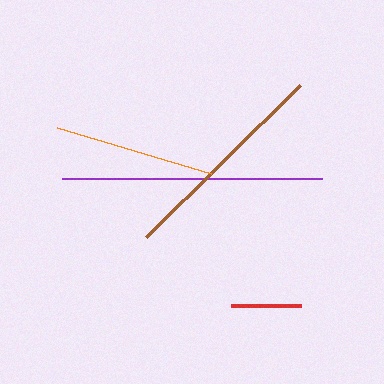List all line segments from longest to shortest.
From longest to shortest: purple, brown, orange, red.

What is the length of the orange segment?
The orange segment is approximately 160 pixels long.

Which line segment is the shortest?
The red line is the shortest at approximately 70 pixels.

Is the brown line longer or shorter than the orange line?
The brown line is longer than the orange line.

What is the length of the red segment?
The red segment is approximately 70 pixels long.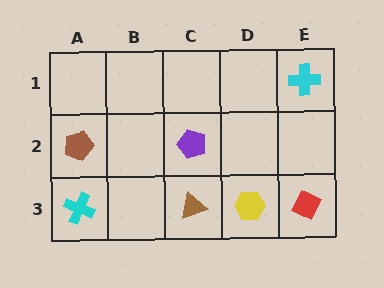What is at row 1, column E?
A cyan cross.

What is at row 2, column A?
A brown pentagon.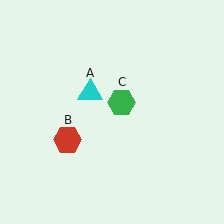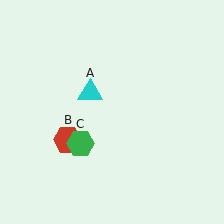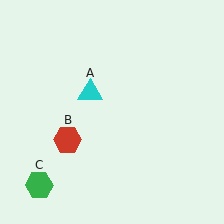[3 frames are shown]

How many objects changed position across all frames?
1 object changed position: green hexagon (object C).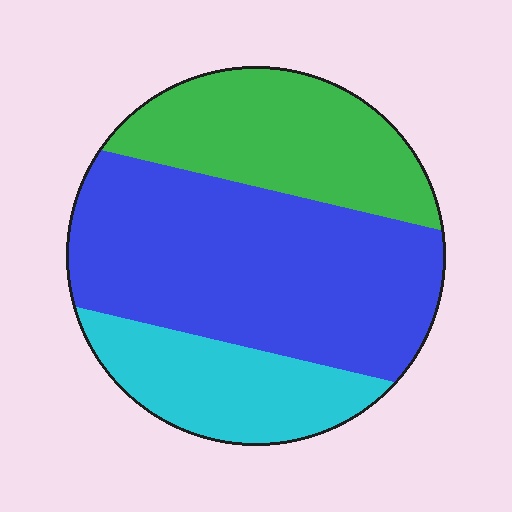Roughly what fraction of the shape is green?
Green takes up about one quarter (1/4) of the shape.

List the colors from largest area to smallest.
From largest to smallest: blue, green, cyan.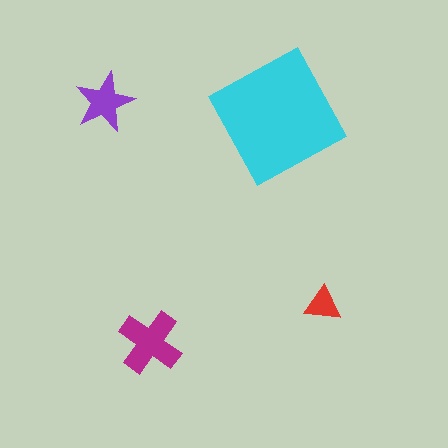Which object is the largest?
The cyan square.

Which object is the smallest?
The red triangle.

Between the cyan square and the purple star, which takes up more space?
The cyan square.